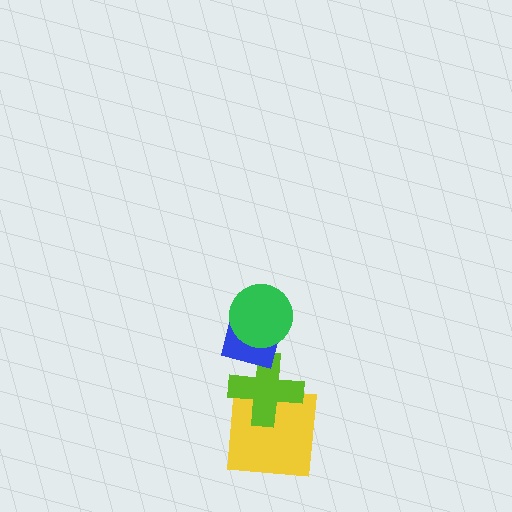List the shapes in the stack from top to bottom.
From top to bottom: the green circle, the blue square, the lime cross, the yellow square.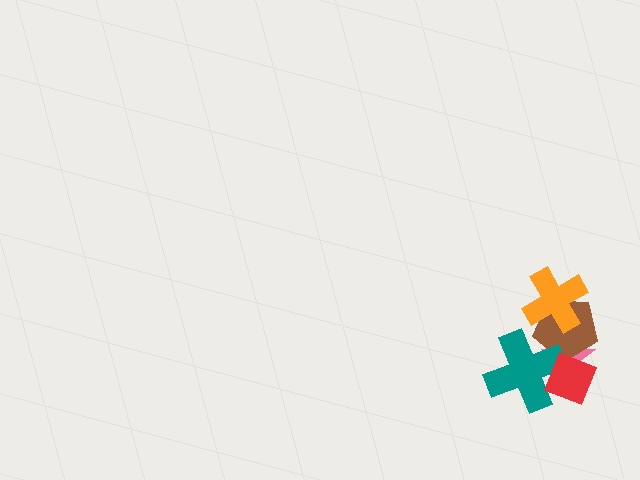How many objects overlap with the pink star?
3 objects overlap with the pink star.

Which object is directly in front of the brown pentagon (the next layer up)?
The teal cross is directly in front of the brown pentagon.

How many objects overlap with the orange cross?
1 object overlaps with the orange cross.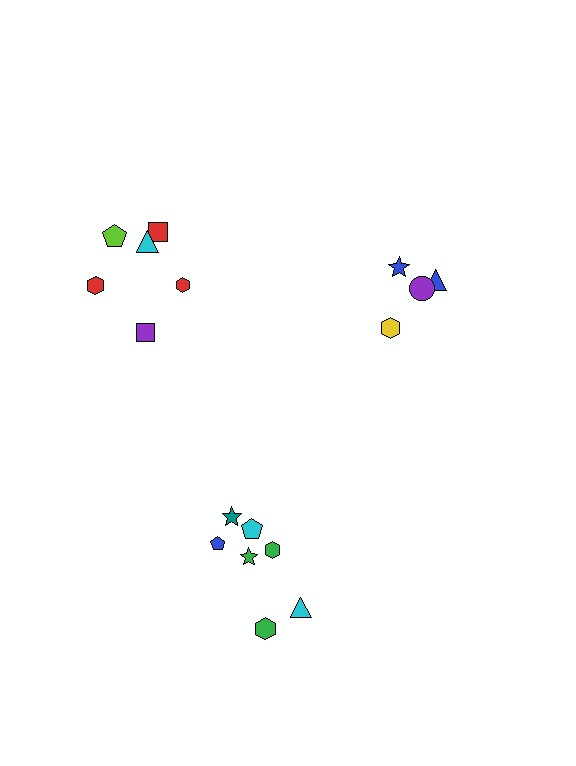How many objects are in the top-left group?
There are 6 objects.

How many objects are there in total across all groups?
There are 17 objects.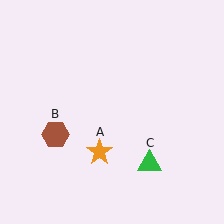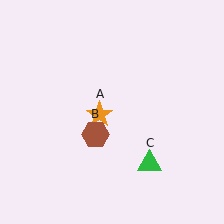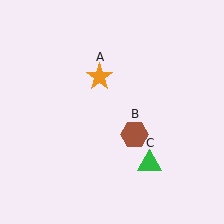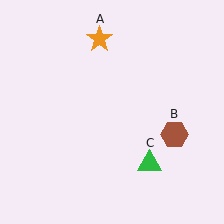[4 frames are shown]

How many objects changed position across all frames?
2 objects changed position: orange star (object A), brown hexagon (object B).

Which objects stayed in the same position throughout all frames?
Green triangle (object C) remained stationary.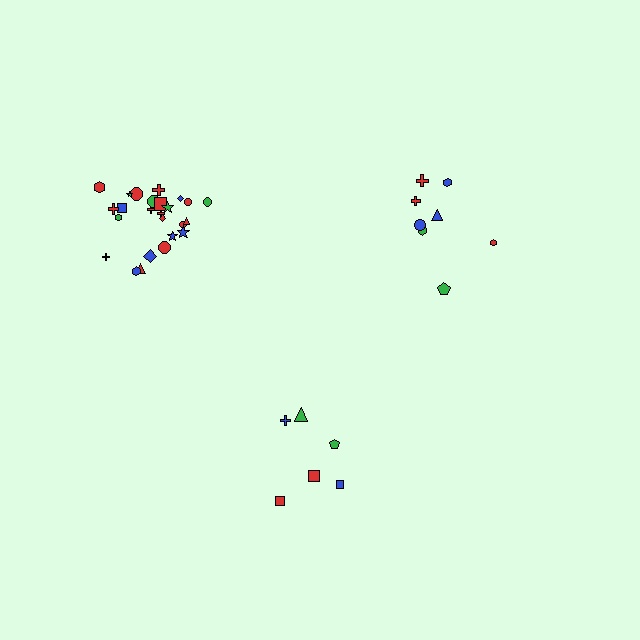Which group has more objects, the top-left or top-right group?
The top-left group.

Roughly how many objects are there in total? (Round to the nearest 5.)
Roughly 40 objects in total.